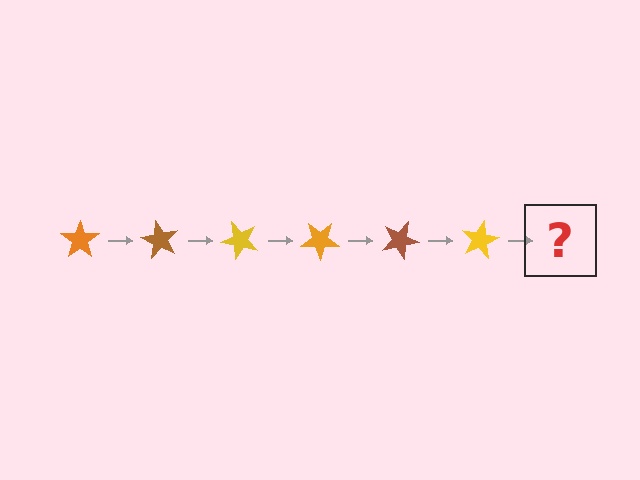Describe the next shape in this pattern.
It should be an orange star, rotated 360 degrees from the start.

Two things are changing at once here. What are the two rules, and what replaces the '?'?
The two rules are that it rotates 60 degrees each step and the color cycles through orange, brown, and yellow. The '?' should be an orange star, rotated 360 degrees from the start.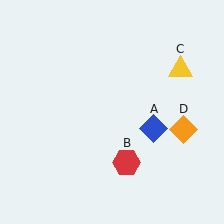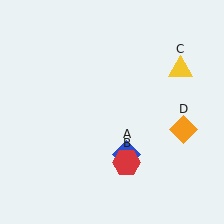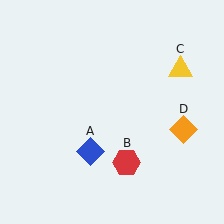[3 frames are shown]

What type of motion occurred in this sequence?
The blue diamond (object A) rotated clockwise around the center of the scene.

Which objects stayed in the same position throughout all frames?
Red hexagon (object B) and yellow triangle (object C) and orange diamond (object D) remained stationary.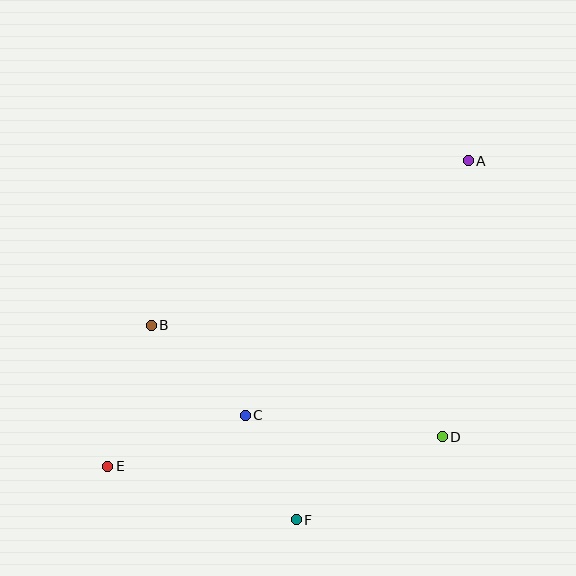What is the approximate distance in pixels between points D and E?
The distance between D and E is approximately 336 pixels.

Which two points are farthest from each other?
Points A and E are farthest from each other.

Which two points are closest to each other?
Points C and F are closest to each other.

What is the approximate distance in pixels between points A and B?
The distance between A and B is approximately 357 pixels.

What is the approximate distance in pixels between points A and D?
The distance between A and D is approximately 277 pixels.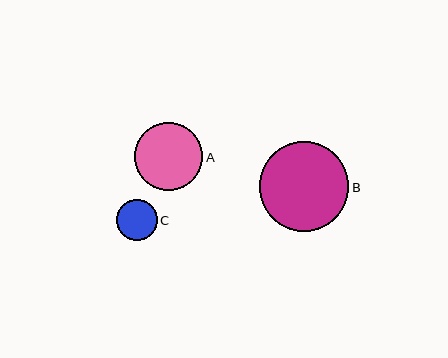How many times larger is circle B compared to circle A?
Circle B is approximately 1.3 times the size of circle A.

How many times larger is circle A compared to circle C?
Circle A is approximately 1.7 times the size of circle C.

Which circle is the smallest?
Circle C is the smallest with a size of approximately 40 pixels.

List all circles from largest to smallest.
From largest to smallest: B, A, C.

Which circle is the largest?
Circle B is the largest with a size of approximately 90 pixels.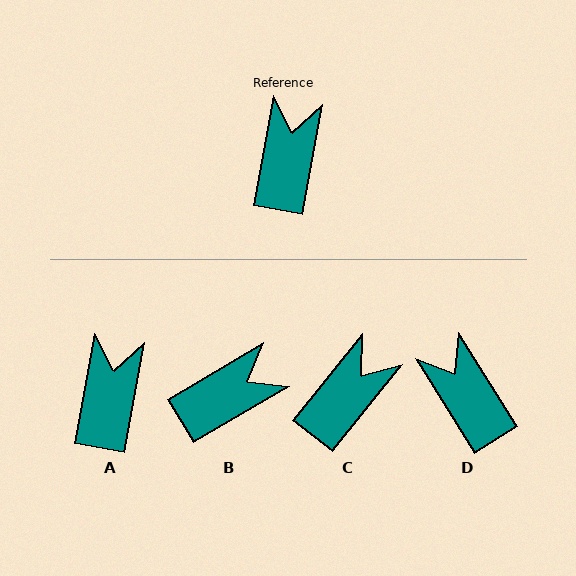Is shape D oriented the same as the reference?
No, it is off by about 42 degrees.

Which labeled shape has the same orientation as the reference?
A.